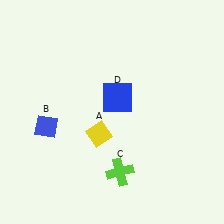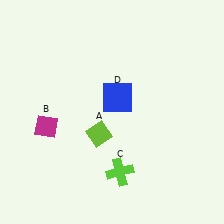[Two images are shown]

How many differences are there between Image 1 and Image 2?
There are 2 differences between the two images.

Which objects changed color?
A changed from yellow to lime. B changed from blue to magenta.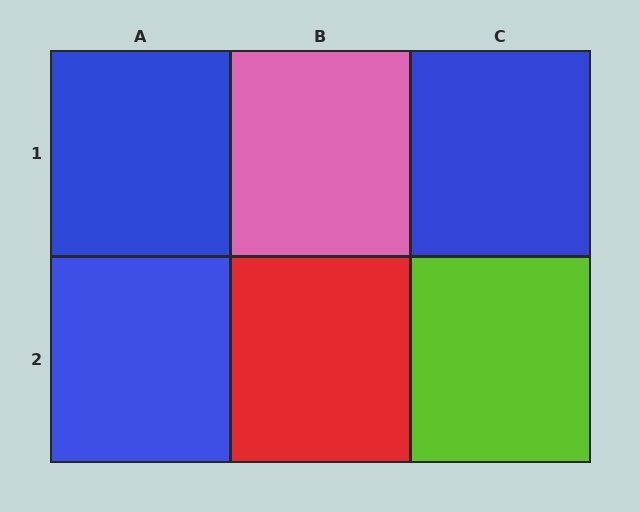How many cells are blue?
3 cells are blue.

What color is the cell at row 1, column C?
Blue.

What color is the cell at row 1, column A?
Blue.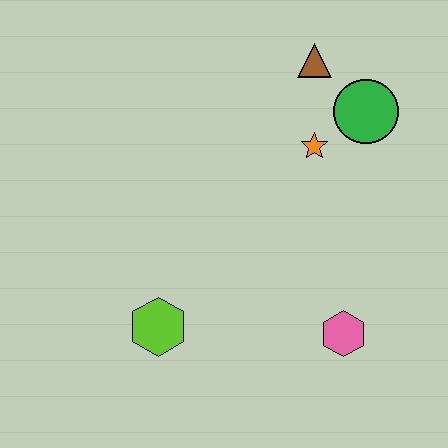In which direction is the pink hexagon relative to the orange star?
The pink hexagon is below the orange star.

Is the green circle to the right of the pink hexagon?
Yes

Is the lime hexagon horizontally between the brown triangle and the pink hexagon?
No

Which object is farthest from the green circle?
The lime hexagon is farthest from the green circle.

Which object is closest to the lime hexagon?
The pink hexagon is closest to the lime hexagon.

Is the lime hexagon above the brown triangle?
No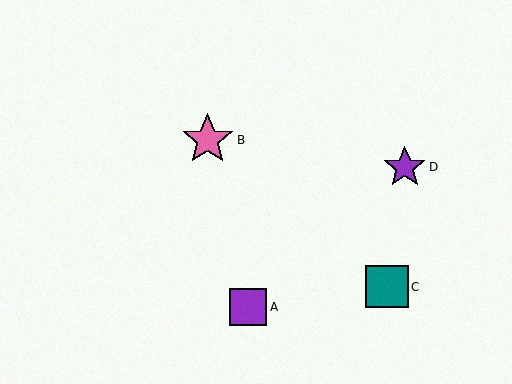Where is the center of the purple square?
The center of the purple square is at (248, 307).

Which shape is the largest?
The pink star (labeled B) is the largest.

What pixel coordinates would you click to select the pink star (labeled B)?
Click at (208, 140) to select the pink star B.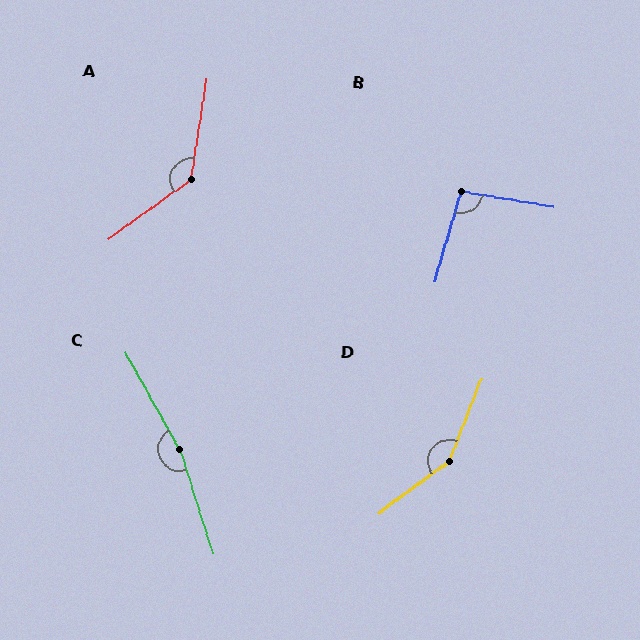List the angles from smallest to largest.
B (96°), A (135°), D (147°), C (169°).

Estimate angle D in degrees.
Approximately 147 degrees.